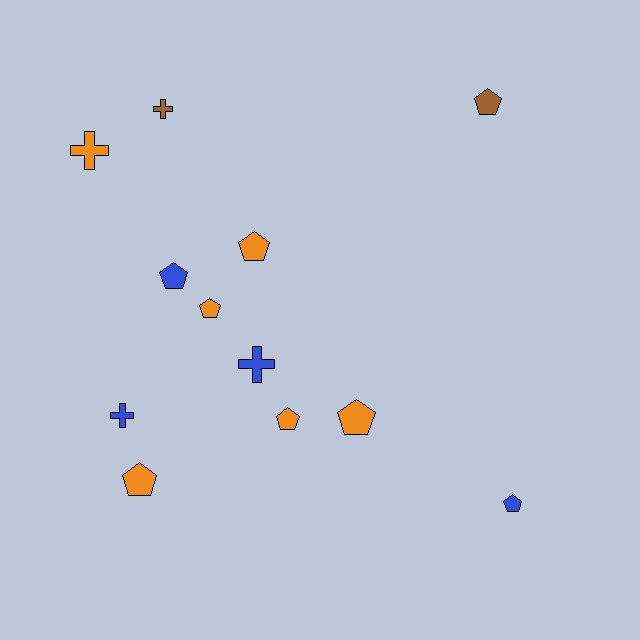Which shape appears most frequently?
Pentagon, with 8 objects.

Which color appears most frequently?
Orange, with 6 objects.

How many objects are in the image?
There are 12 objects.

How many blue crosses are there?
There are 2 blue crosses.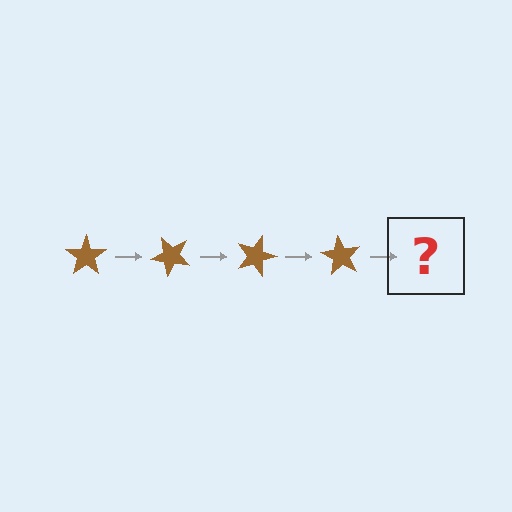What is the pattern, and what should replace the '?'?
The pattern is that the star rotates 45 degrees each step. The '?' should be a brown star rotated 180 degrees.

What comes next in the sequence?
The next element should be a brown star rotated 180 degrees.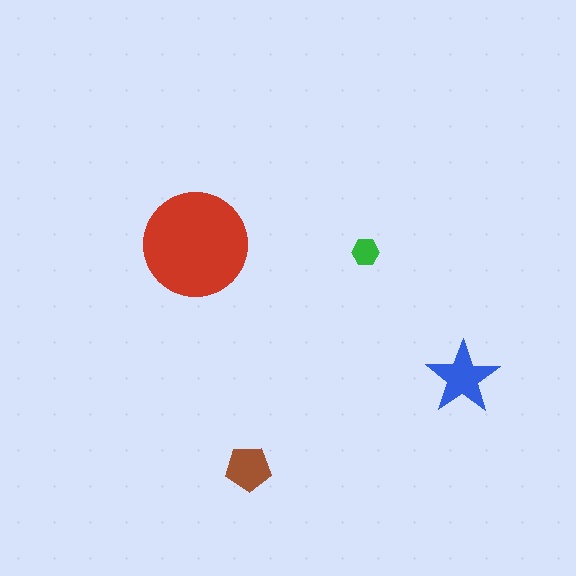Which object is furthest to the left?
The red circle is leftmost.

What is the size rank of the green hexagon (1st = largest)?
4th.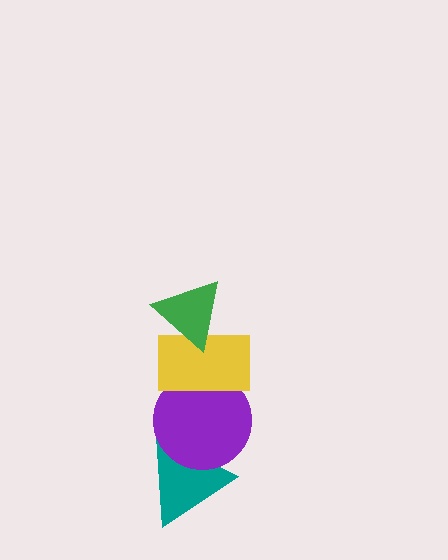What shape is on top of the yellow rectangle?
The green triangle is on top of the yellow rectangle.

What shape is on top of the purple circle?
The yellow rectangle is on top of the purple circle.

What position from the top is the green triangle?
The green triangle is 1st from the top.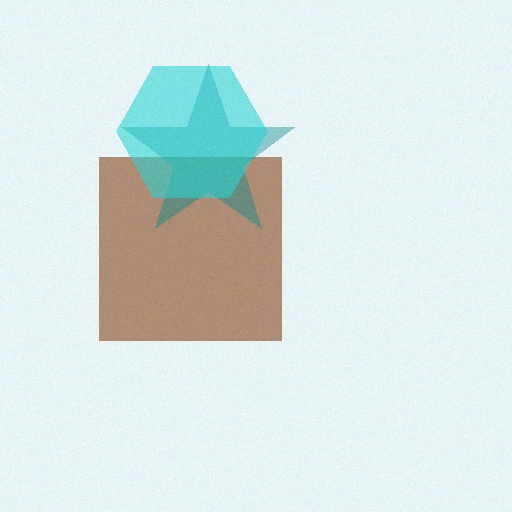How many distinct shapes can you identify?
There are 3 distinct shapes: a brown square, a teal star, a cyan hexagon.